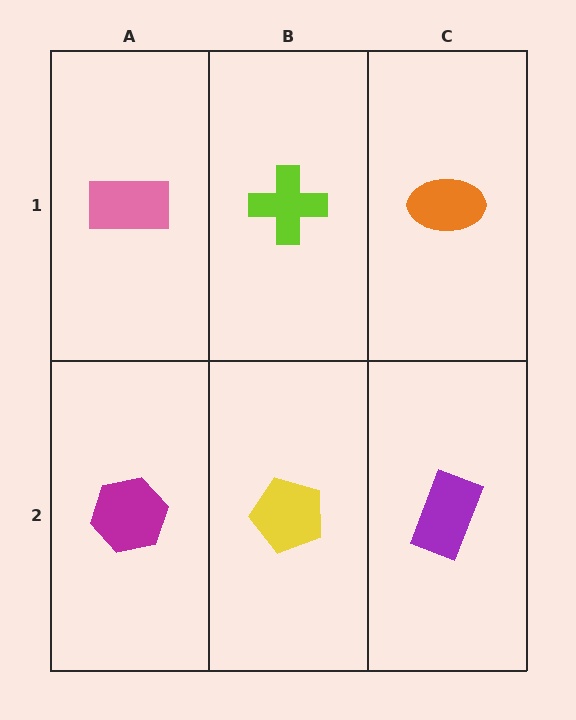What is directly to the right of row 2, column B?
A purple rectangle.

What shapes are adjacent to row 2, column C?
An orange ellipse (row 1, column C), a yellow pentagon (row 2, column B).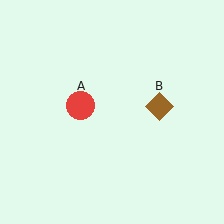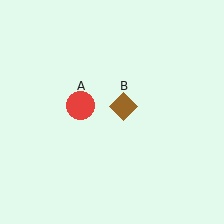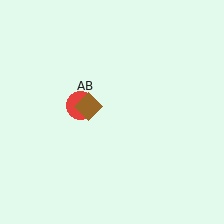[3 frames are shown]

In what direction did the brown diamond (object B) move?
The brown diamond (object B) moved left.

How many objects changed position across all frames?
1 object changed position: brown diamond (object B).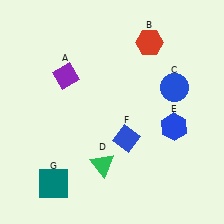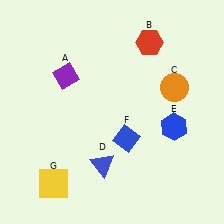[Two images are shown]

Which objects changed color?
C changed from blue to orange. D changed from green to blue. G changed from teal to yellow.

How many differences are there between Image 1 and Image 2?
There are 3 differences between the two images.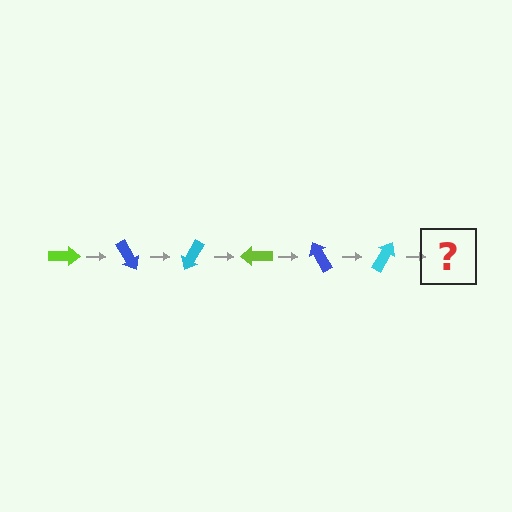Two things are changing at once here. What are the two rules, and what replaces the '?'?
The two rules are that it rotates 60 degrees each step and the color cycles through lime, blue, and cyan. The '?' should be a lime arrow, rotated 360 degrees from the start.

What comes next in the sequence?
The next element should be a lime arrow, rotated 360 degrees from the start.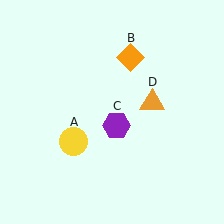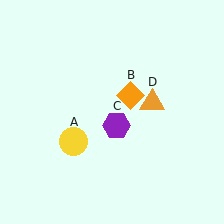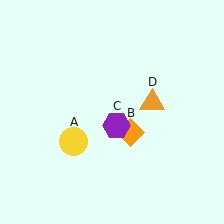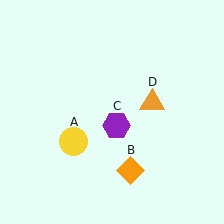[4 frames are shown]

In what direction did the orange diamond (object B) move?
The orange diamond (object B) moved down.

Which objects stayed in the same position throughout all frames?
Yellow circle (object A) and purple hexagon (object C) and orange triangle (object D) remained stationary.